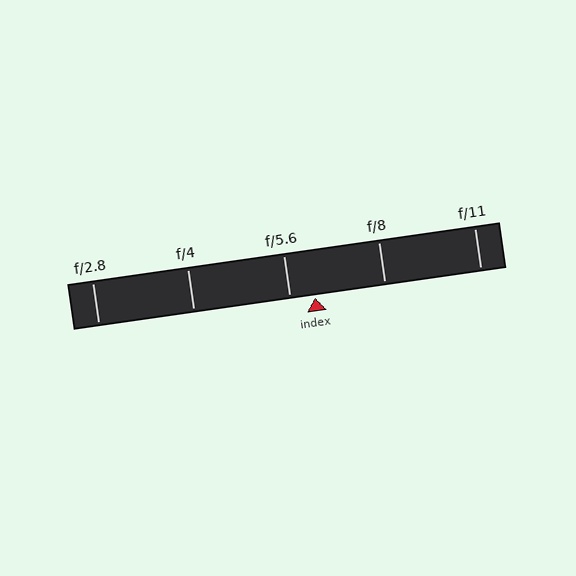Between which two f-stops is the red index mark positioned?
The index mark is between f/5.6 and f/8.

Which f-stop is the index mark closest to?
The index mark is closest to f/5.6.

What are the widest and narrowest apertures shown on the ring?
The widest aperture shown is f/2.8 and the narrowest is f/11.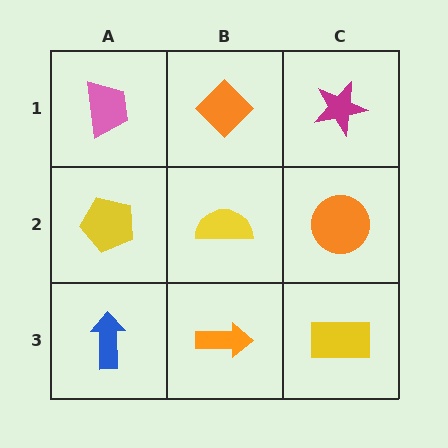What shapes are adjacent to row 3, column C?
An orange circle (row 2, column C), an orange arrow (row 3, column B).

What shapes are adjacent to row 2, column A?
A pink trapezoid (row 1, column A), a blue arrow (row 3, column A), a yellow semicircle (row 2, column B).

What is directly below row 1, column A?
A yellow pentagon.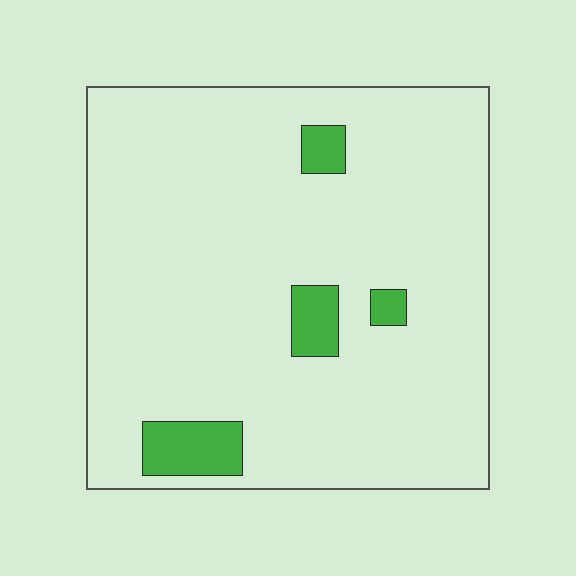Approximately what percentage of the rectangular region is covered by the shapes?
Approximately 10%.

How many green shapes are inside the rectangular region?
4.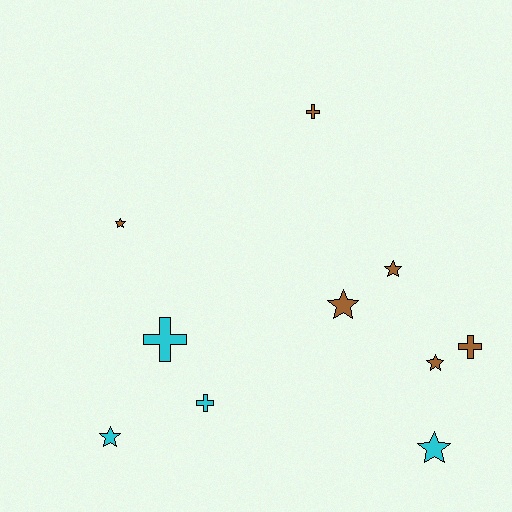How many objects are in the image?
There are 10 objects.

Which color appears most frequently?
Brown, with 6 objects.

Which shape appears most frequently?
Star, with 6 objects.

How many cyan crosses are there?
There are 2 cyan crosses.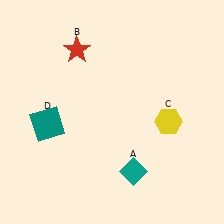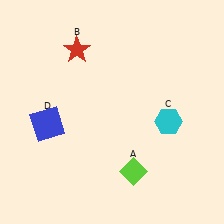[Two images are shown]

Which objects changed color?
A changed from teal to lime. C changed from yellow to cyan. D changed from teal to blue.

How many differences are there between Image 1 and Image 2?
There are 3 differences between the two images.